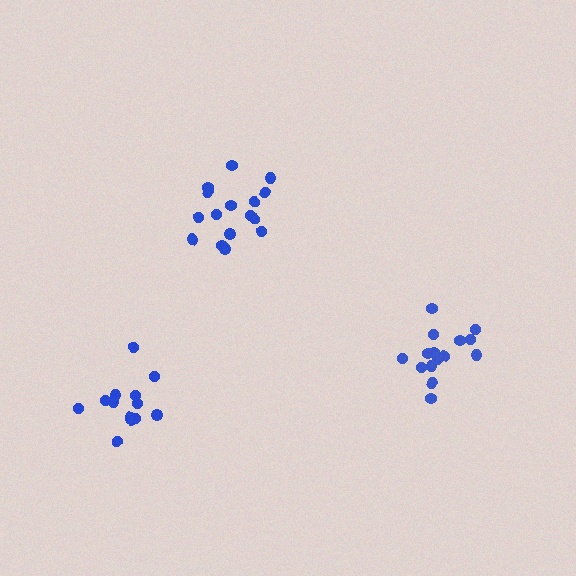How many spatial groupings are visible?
There are 3 spatial groupings.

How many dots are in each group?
Group 1: 16 dots, Group 2: 13 dots, Group 3: 15 dots (44 total).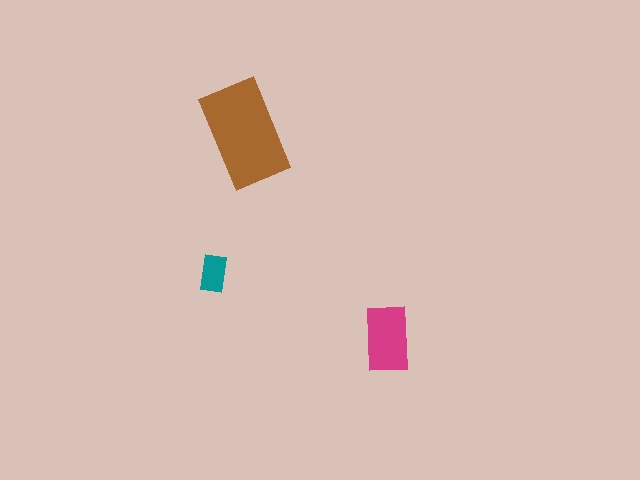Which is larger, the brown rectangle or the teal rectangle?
The brown one.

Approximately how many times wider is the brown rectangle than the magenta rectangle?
About 1.5 times wider.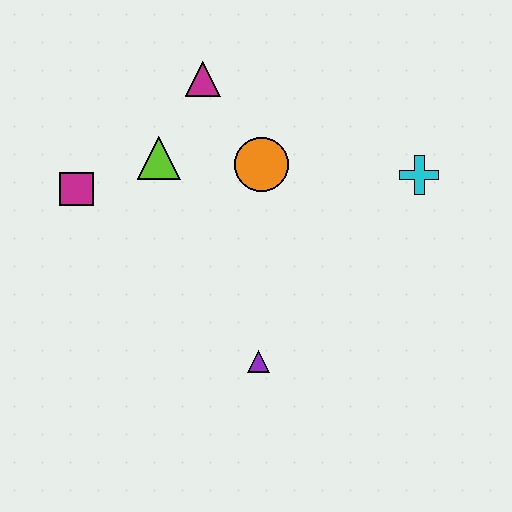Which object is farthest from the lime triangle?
The cyan cross is farthest from the lime triangle.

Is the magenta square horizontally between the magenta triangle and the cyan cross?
No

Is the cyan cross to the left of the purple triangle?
No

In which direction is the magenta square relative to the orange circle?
The magenta square is to the left of the orange circle.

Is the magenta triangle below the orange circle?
No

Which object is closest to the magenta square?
The lime triangle is closest to the magenta square.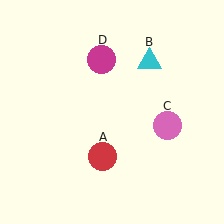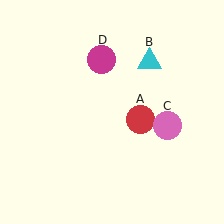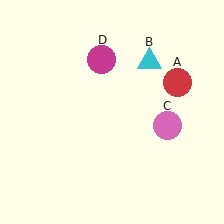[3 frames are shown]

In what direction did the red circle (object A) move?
The red circle (object A) moved up and to the right.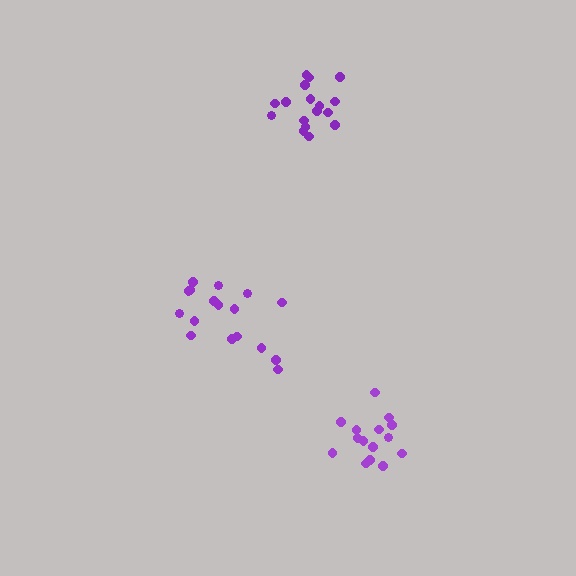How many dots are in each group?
Group 1: 17 dots, Group 2: 17 dots, Group 3: 15 dots (49 total).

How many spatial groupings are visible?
There are 3 spatial groupings.